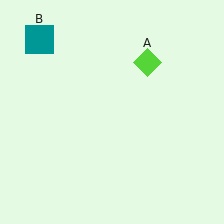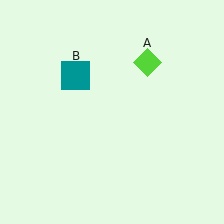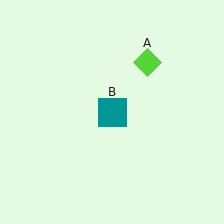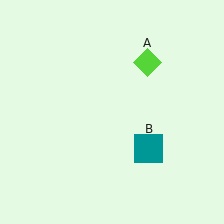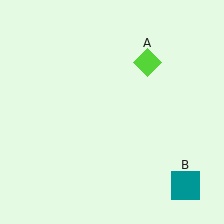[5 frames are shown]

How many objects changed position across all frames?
1 object changed position: teal square (object B).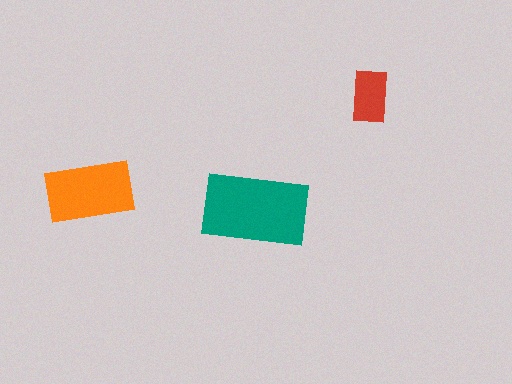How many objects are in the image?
There are 3 objects in the image.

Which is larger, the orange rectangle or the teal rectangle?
The teal one.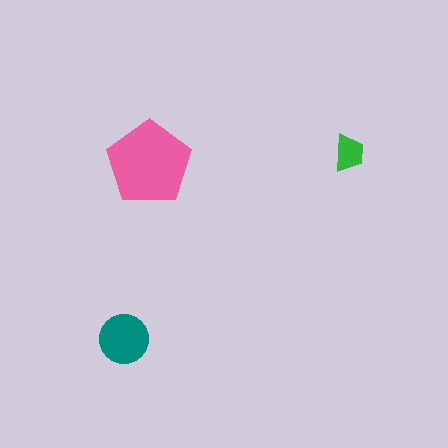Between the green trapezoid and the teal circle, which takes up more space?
The teal circle.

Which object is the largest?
The pink pentagon.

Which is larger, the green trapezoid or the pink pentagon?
The pink pentagon.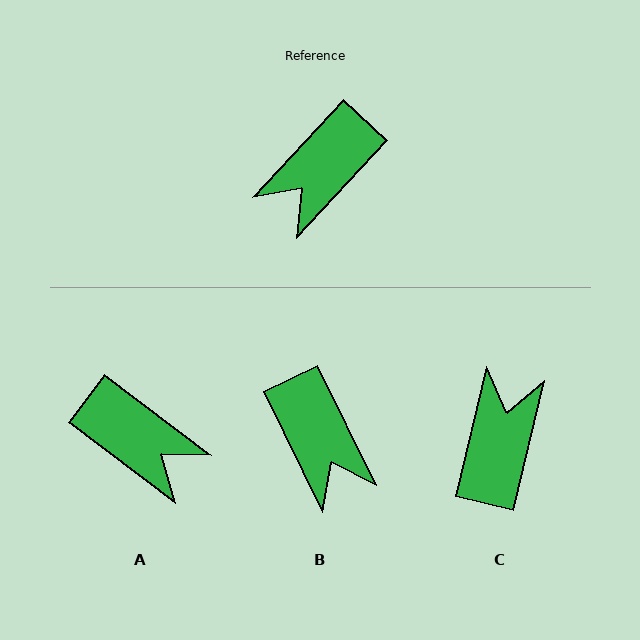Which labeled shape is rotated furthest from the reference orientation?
C, about 150 degrees away.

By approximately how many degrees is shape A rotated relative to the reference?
Approximately 96 degrees counter-clockwise.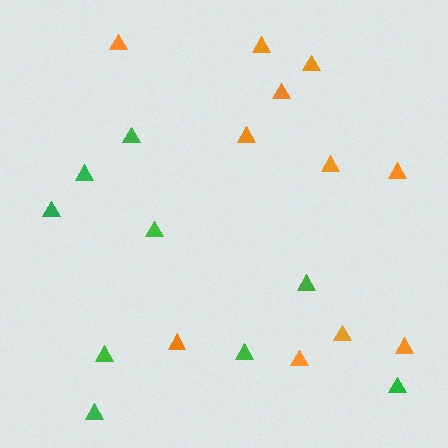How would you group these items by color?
There are 2 groups: one group of green triangles (9) and one group of orange triangles (11).